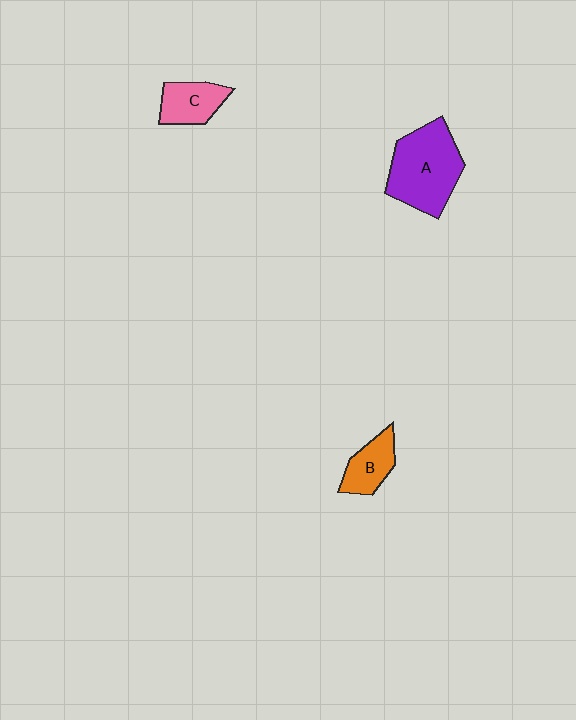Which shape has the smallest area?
Shape B (orange).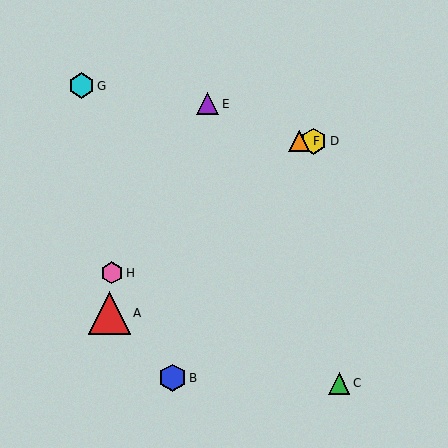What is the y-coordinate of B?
Object B is at y≈378.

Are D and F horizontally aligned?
Yes, both are at y≈141.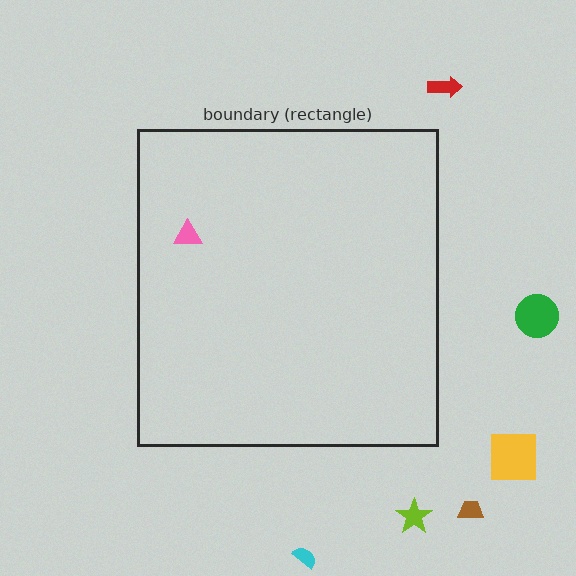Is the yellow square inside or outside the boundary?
Outside.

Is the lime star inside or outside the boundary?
Outside.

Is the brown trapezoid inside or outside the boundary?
Outside.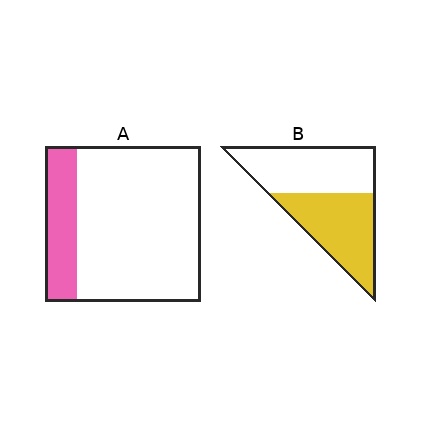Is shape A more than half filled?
No.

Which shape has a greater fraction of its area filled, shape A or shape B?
Shape B.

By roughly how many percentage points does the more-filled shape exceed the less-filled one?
By roughly 30 percentage points (B over A).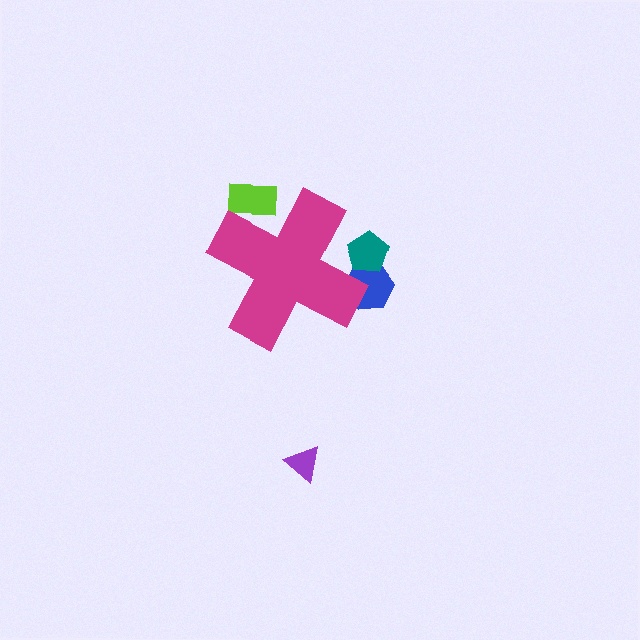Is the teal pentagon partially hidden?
Yes, the teal pentagon is partially hidden behind the magenta cross.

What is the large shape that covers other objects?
A magenta cross.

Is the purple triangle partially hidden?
No, the purple triangle is fully visible.